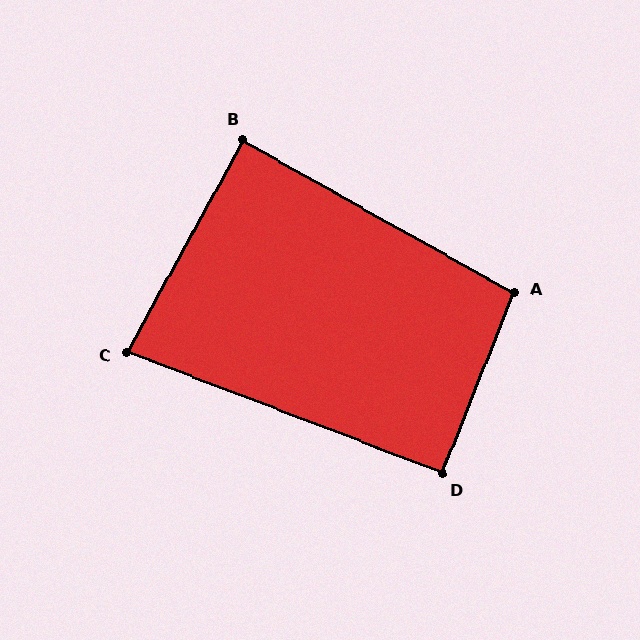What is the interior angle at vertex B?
Approximately 89 degrees (approximately right).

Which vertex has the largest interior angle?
A, at approximately 98 degrees.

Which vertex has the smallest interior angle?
C, at approximately 82 degrees.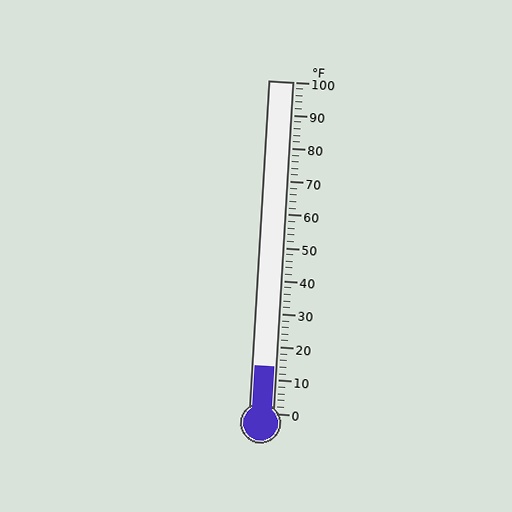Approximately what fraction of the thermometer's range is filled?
The thermometer is filled to approximately 15% of its range.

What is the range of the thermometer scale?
The thermometer scale ranges from 0°F to 100°F.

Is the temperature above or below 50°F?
The temperature is below 50°F.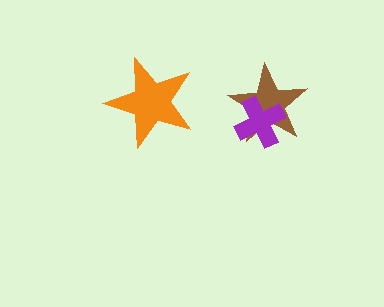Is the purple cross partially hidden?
No, no other shape covers it.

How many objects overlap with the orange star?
0 objects overlap with the orange star.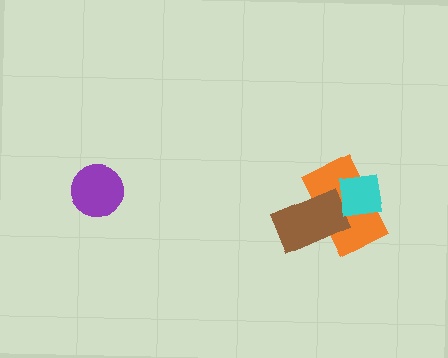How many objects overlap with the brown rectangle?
1 object overlaps with the brown rectangle.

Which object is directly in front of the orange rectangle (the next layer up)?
The brown rectangle is directly in front of the orange rectangle.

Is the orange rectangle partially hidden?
Yes, it is partially covered by another shape.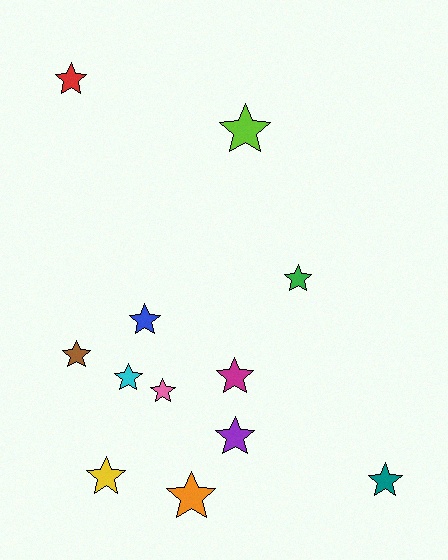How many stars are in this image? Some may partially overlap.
There are 12 stars.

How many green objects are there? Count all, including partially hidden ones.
There is 1 green object.